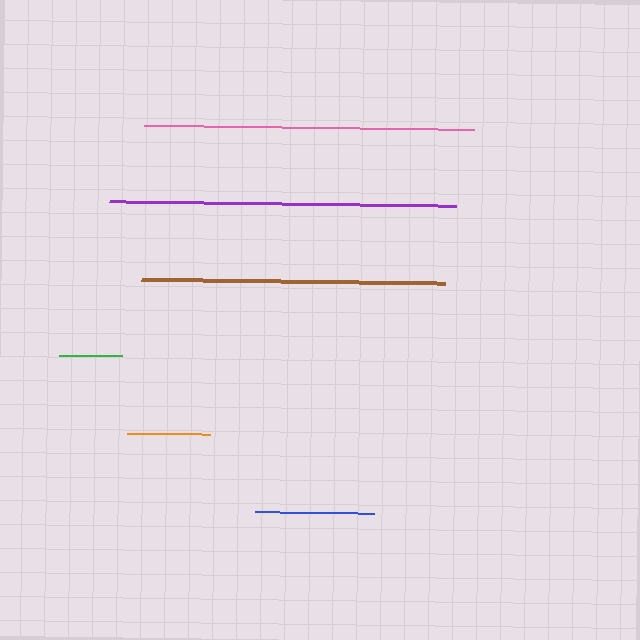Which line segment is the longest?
The purple line is the longest at approximately 347 pixels.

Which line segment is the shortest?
The green line is the shortest at approximately 63 pixels.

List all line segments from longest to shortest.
From longest to shortest: purple, pink, brown, blue, orange, green.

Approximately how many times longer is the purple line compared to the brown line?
The purple line is approximately 1.1 times the length of the brown line.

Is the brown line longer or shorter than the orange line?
The brown line is longer than the orange line.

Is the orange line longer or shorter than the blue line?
The blue line is longer than the orange line.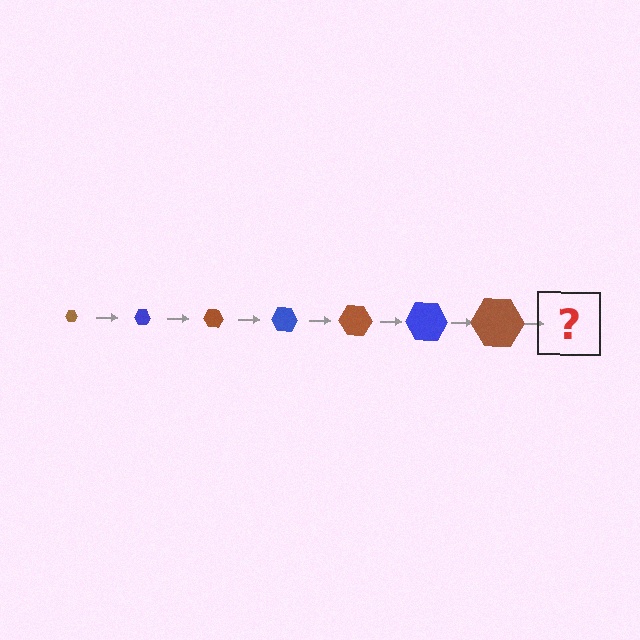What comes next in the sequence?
The next element should be a blue hexagon, larger than the previous one.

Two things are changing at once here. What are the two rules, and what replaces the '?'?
The two rules are that the hexagon grows larger each step and the color cycles through brown and blue. The '?' should be a blue hexagon, larger than the previous one.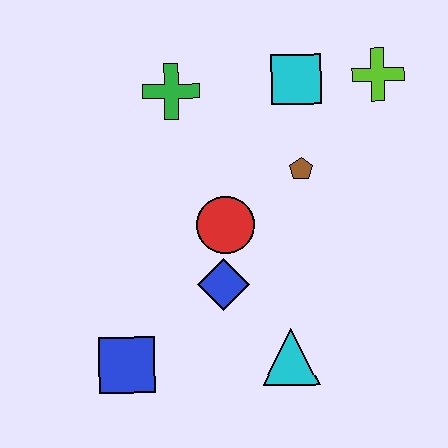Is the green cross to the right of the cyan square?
No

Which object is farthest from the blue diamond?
The lime cross is farthest from the blue diamond.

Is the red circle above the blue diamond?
Yes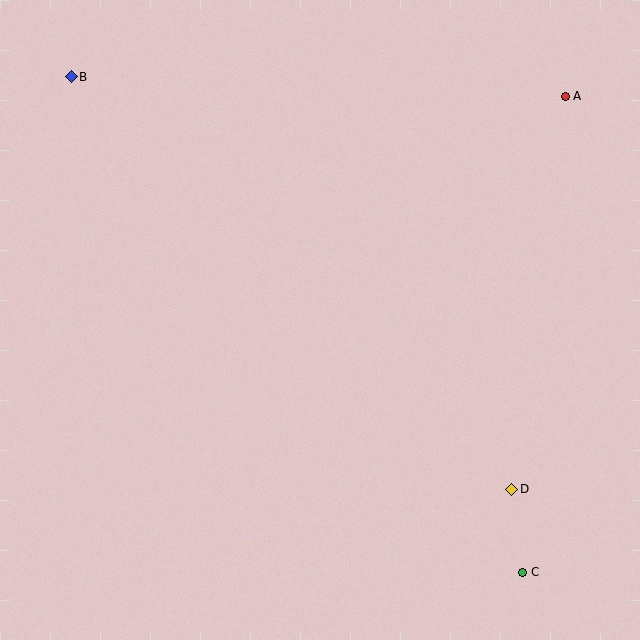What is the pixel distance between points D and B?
The distance between D and B is 603 pixels.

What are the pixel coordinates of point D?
Point D is at (512, 489).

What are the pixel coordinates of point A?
Point A is at (565, 96).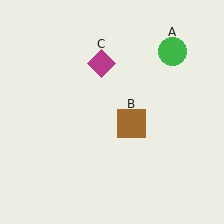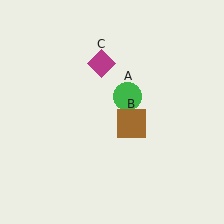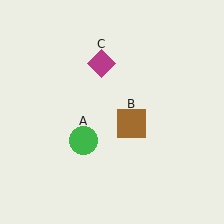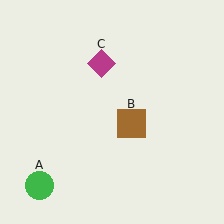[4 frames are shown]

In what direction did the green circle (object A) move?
The green circle (object A) moved down and to the left.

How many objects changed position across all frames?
1 object changed position: green circle (object A).